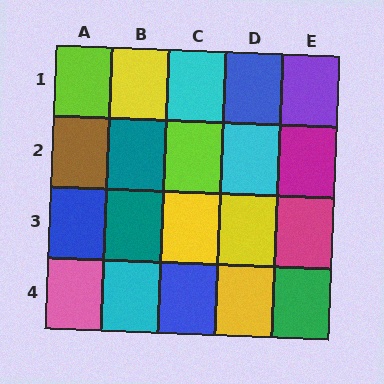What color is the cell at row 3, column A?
Blue.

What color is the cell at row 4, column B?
Cyan.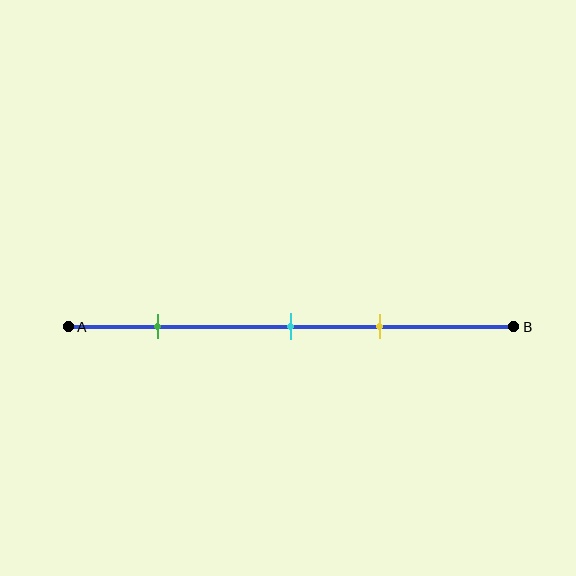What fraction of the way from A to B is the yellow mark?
The yellow mark is approximately 70% (0.7) of the way from A to B.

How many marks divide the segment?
There are 3 marks dividing the segment.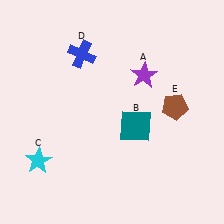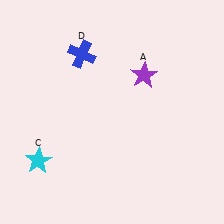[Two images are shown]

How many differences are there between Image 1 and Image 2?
There are 2 differences between the two images.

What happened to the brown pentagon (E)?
The brown pentagon (E) was removed in Image 2. It was in the top-right area of Image 1.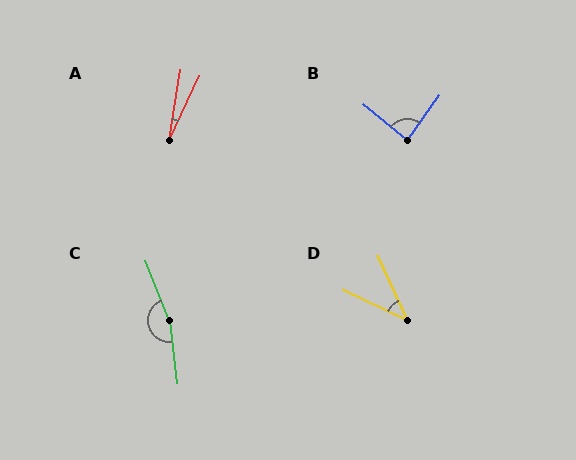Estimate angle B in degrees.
Approximately 85 degrees.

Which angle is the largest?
C, at approximately 165 degrees.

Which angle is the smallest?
A, at approximately 16 degrees.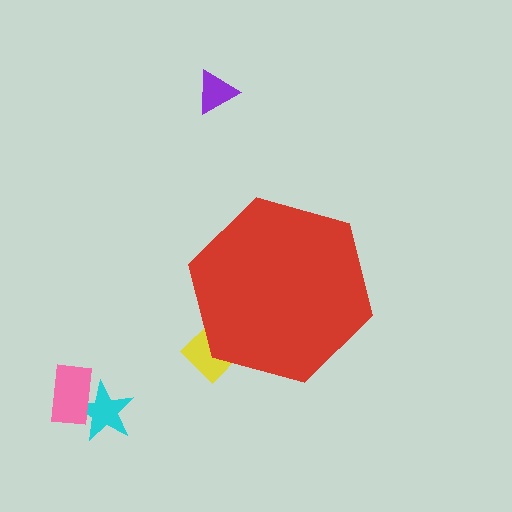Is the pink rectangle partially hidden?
No, the pink rectangle is fully visible.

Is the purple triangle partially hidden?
No, the purple triangle is fully visible.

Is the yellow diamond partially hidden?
Yes, the yellow diamond is partially hidden behind the red hexagon.